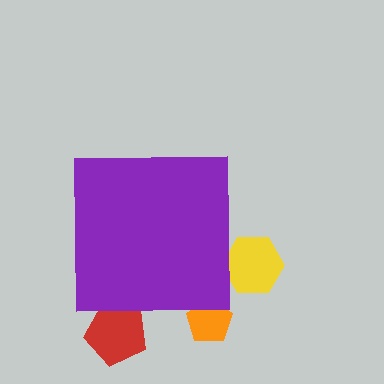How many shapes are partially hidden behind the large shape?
3 shapes are partially hidden.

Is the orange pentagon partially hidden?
Yes, the orange pentagon is partially hidden behind the purple square.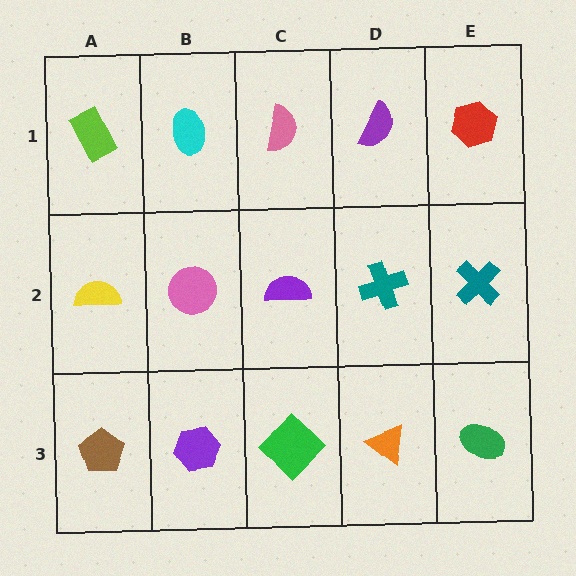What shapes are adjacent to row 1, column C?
A purple semicircle (row 2, column C), a cyan ellipse (row 1, column B), a purple semicircle (row 1, column D).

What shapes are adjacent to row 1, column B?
A pink circle (row 2, column B), a lime rectangle (row 1, column A), a pink semicircle (row 1, column C).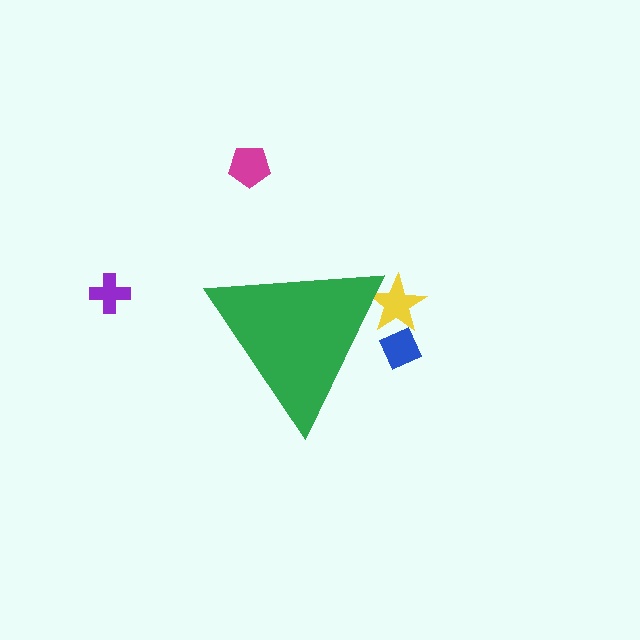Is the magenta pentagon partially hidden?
No, the magenta pentagon is fully visible.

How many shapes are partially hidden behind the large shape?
2 shapes are partially hidden.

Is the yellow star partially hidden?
Yes, the yellow star is partially hidden behind the green triangle.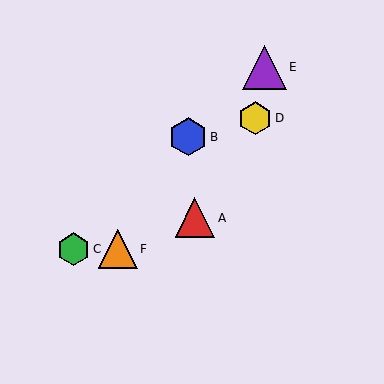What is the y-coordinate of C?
Object C is at y≈249.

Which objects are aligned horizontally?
Objects C, F are aligned horizontally.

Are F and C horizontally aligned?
Yes, both are at y≈249.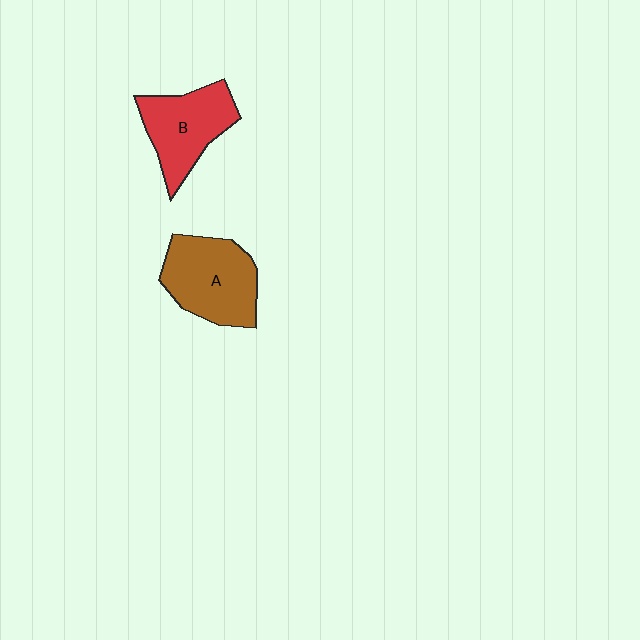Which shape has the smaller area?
Shape B (red).